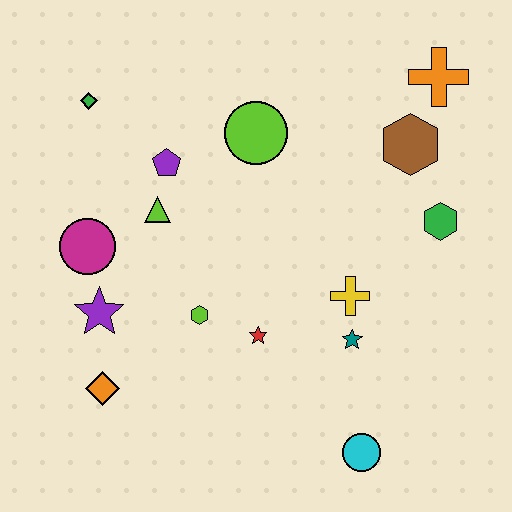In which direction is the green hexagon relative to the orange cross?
The green hexagon is below the orange cross.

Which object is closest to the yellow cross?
The teal star is closest to the yellow cross.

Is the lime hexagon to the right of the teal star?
No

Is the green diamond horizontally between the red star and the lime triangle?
No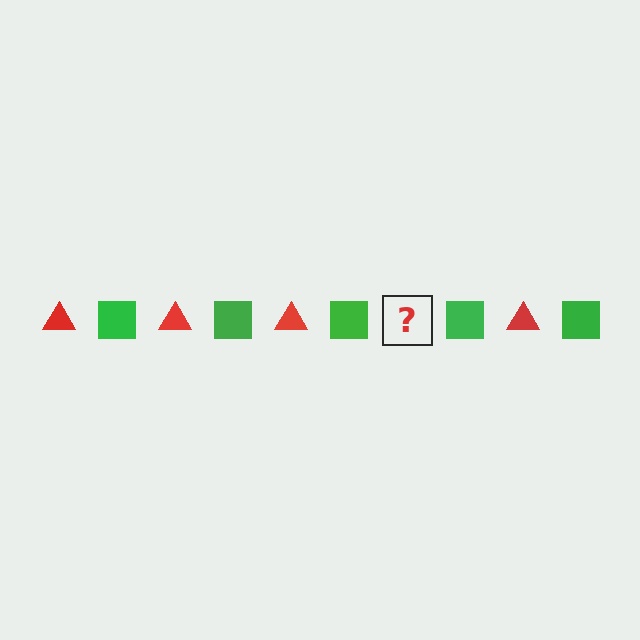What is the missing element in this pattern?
The missing element is a red triangle.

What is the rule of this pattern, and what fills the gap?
The rule is that the pattern alternates between red triangle and green square. The gap should be filled with a red triangle.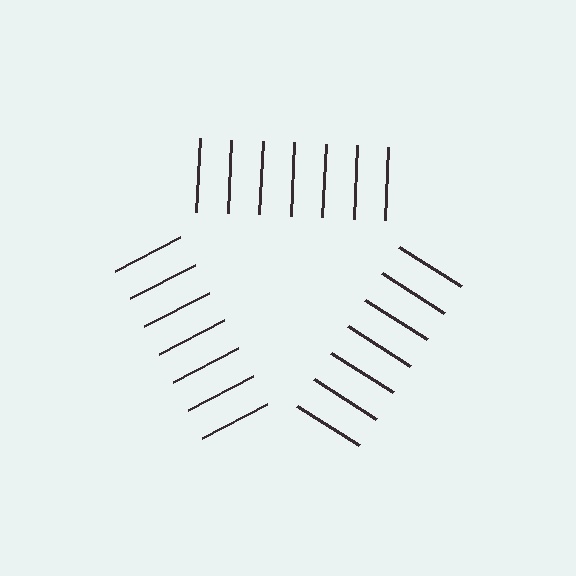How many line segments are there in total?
21 — 7 along each of the 3 edges.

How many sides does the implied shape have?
3 sides — the line-ends trace a triangle.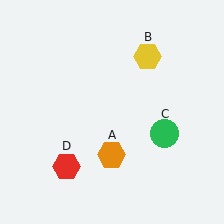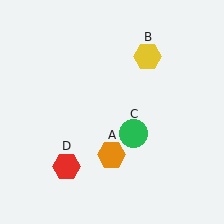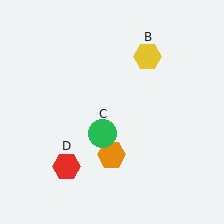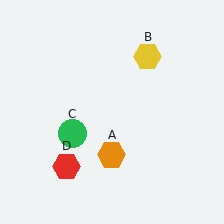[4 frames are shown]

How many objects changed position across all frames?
1 object changed position: green circle (object C).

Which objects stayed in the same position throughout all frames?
Orange hexagon (object A) and yellow hexagon (object B) and red hexagon (object D) remained stationary.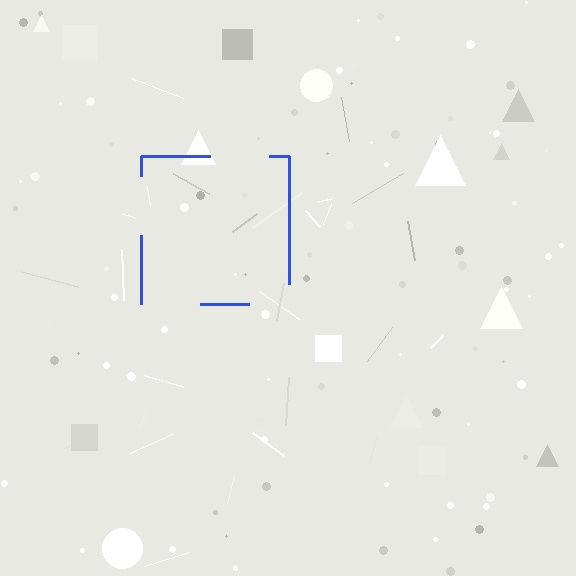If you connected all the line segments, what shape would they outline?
They would outline a square.